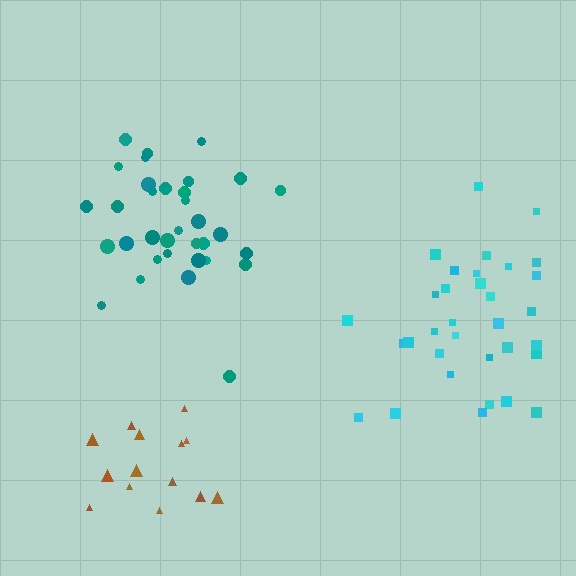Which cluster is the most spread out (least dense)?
Cyan.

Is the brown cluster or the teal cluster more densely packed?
Teal.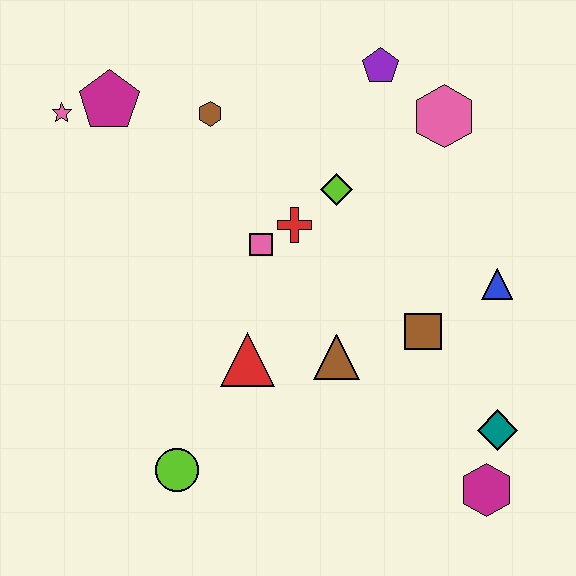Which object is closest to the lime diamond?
The red cross is closest to the lime diamond.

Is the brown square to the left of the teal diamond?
Yes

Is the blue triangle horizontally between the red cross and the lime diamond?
No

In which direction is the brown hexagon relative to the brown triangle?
The brown hexagon is above the brown triangle.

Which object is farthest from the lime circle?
The purple pentagon is farthest from the lime circle.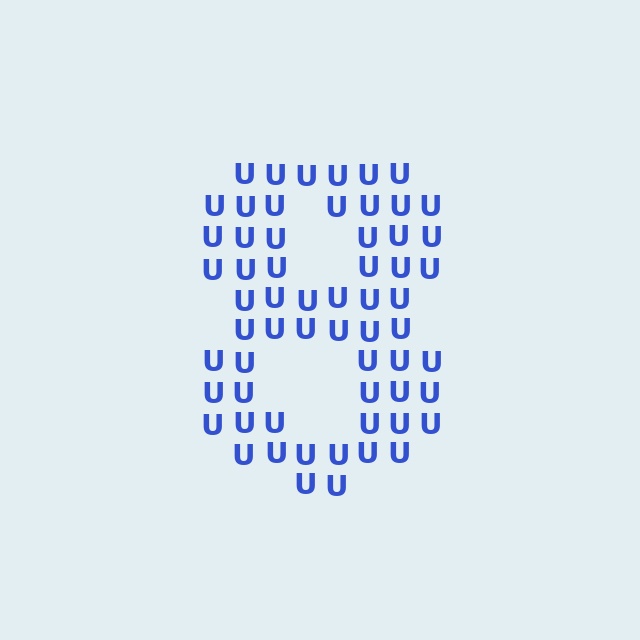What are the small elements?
The small elements are letter U's.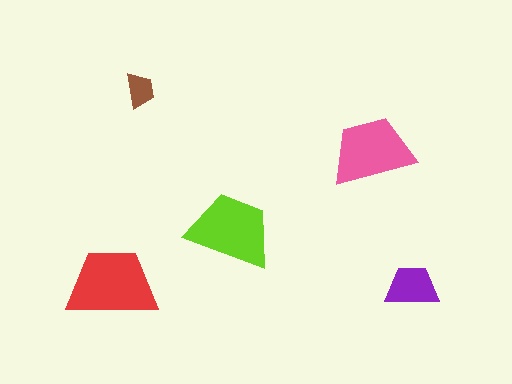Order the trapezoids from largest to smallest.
the red one, the lime one, the pink one, the purple one, the brown one.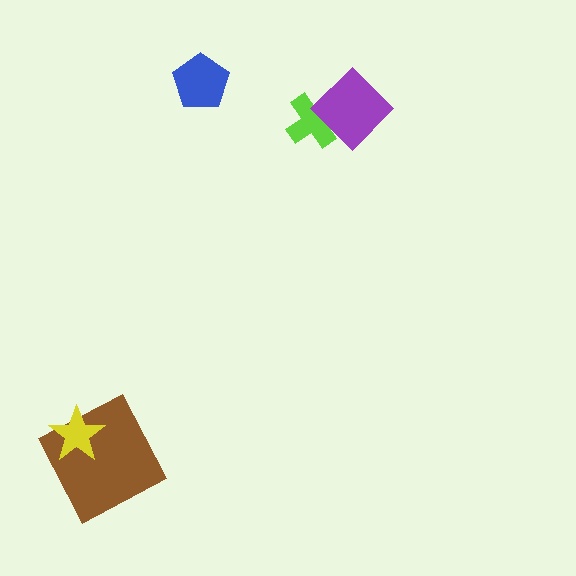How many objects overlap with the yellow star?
1 object overlaps with the yellow star.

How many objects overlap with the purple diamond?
1 object overlaps with the purple diamond.